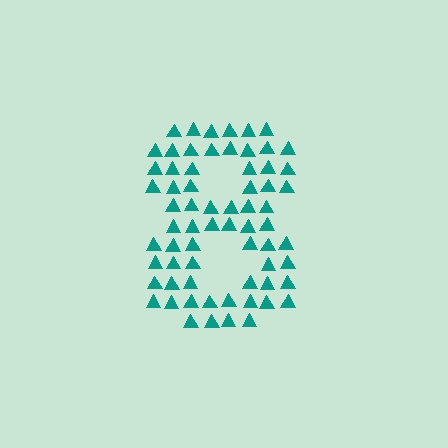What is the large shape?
The large shape is the digit 8.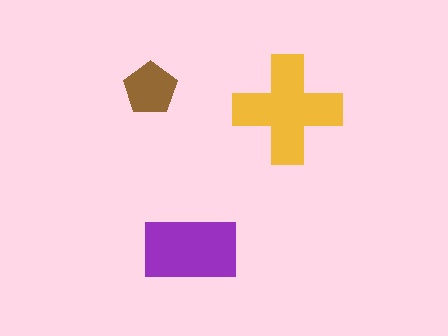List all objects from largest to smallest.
The yellow cross, the purple rectangle, the brown pentagon.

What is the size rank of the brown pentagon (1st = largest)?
3rd.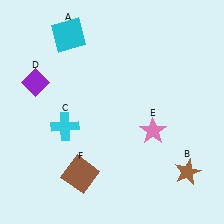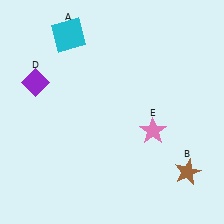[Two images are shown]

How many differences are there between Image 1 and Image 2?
There are 2 differences between the two images.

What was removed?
The brown square (F), the cyan cross (C) were removed in Image 2.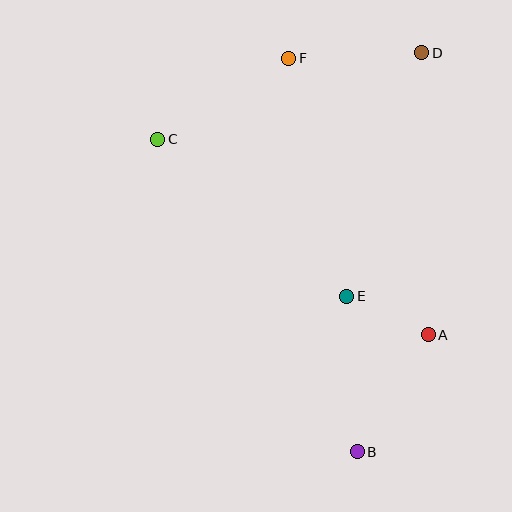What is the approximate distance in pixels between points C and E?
The distance between C and E is approximately 246 pixels.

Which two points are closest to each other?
Points A and E are closest to each other.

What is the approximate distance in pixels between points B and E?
The distance between B and E is approximately 156 pixels.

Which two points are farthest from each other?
Points B and D are farthest from each other.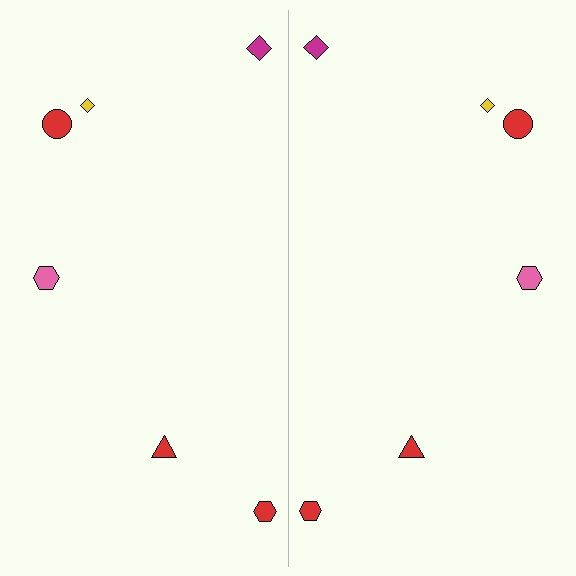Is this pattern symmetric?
Yes, this pattern has bilateral (reflection) symmetry.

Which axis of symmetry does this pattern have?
The pattern has a vertical axis of symmetry running through the center of the image.